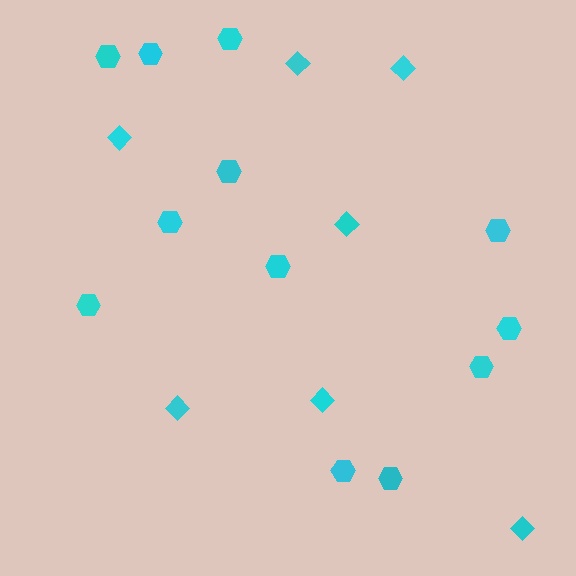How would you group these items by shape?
There are 2 groups: one group of diamonds (7) and one group of hexagons (12).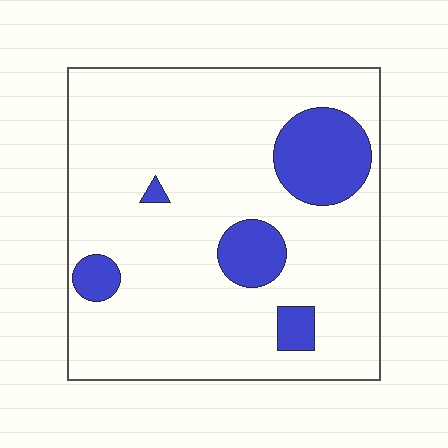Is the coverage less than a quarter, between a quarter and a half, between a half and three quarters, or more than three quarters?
Less than a quarter.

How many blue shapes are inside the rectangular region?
5.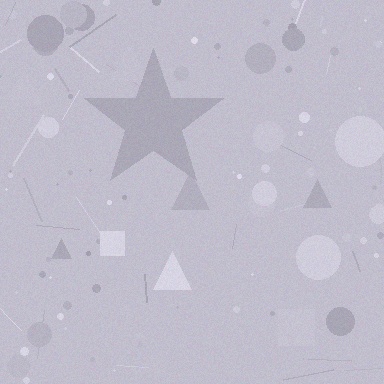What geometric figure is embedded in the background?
A star is embedded in the background.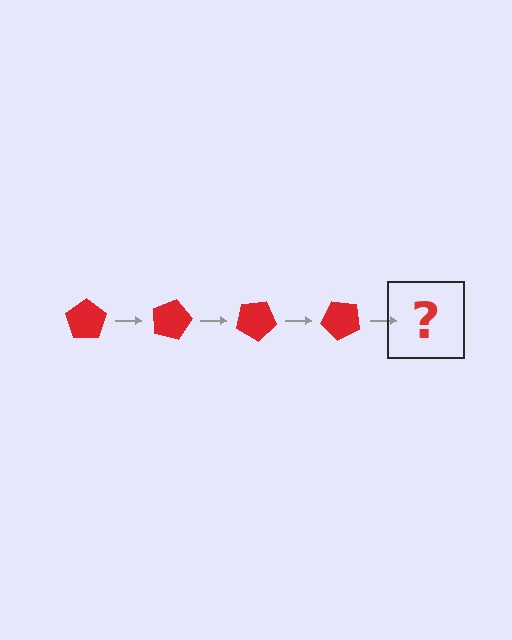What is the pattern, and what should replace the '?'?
The pattern is that the pentagon rotates 15 degrees each step. The '?' should be a red pentagon rotated 60 degrees.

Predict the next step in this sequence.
The next step is a red pentagon rotated 60 degrees.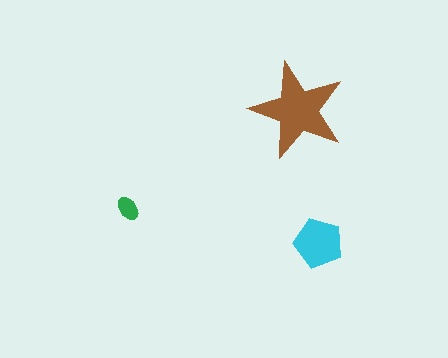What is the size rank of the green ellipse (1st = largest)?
3rd.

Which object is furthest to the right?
The cyan pentagon is rightmost.